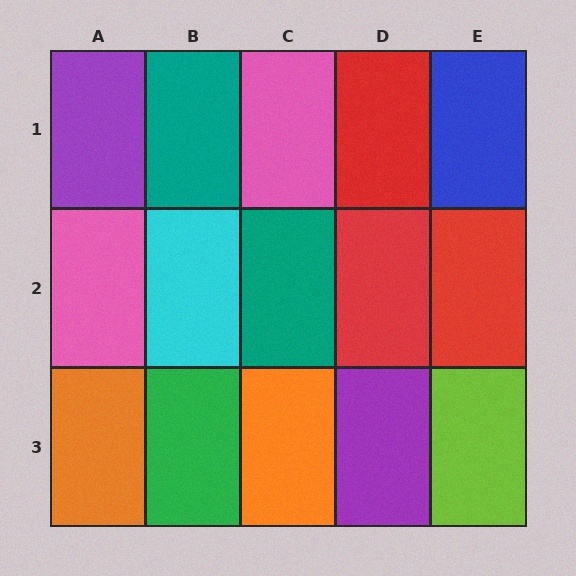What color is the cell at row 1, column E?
Blue.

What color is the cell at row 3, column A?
Orange.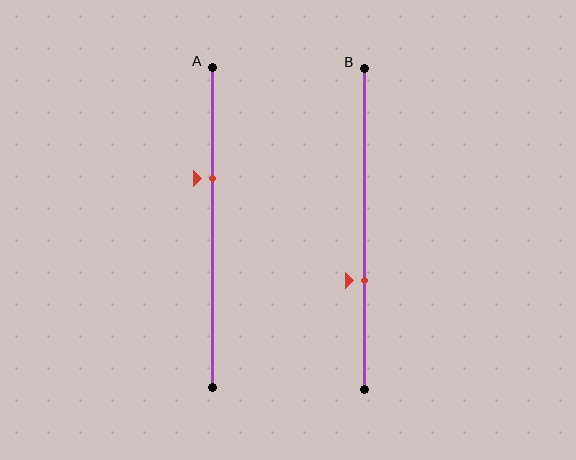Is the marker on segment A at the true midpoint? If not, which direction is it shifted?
No, the marker on segment A is shifted upward by about 15% of the segment length.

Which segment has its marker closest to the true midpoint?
Segment A has its marker closest to the true midpoint.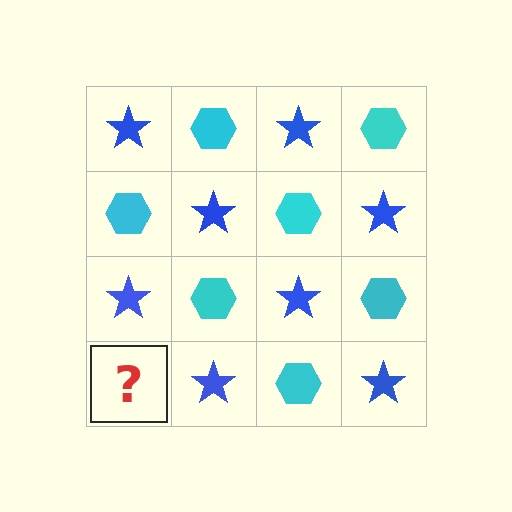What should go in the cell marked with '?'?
The missing cell should contain a cyan hexagon.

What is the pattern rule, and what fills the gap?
The rule is that it alternates blue star and cyan hexagon in a checkerboard pattern. The gap should be filled with a cyan hexagon.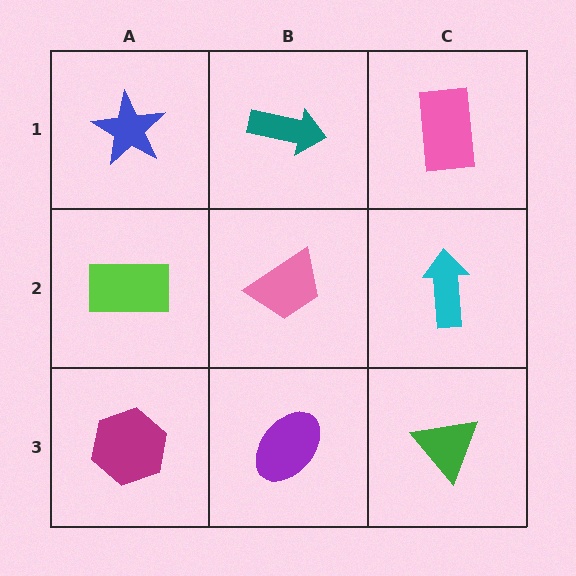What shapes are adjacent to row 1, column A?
A lime rectangle (row 2, column A), a teal arrow (row 1, column B).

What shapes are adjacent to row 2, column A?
A blue star (row 1, column A), a magenta hexagon (row 3, column A), a pink trapezoid (row 2, column B).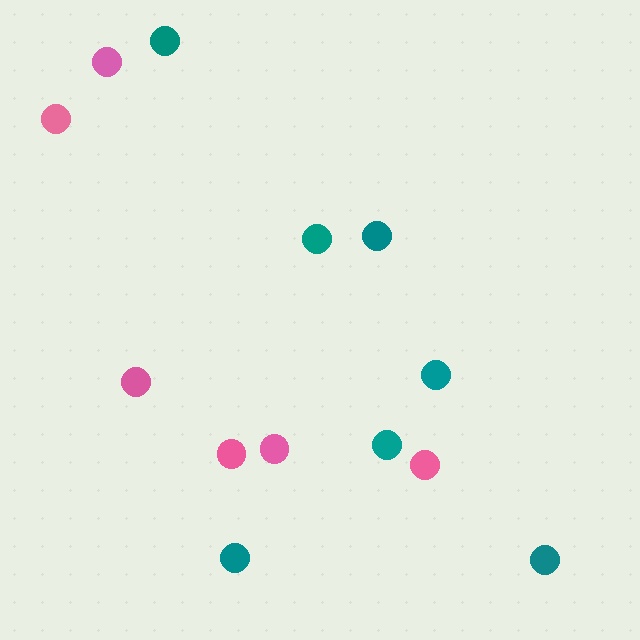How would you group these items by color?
There are 2 groups: one group of teal circles (7) and one group of pink circles (6).